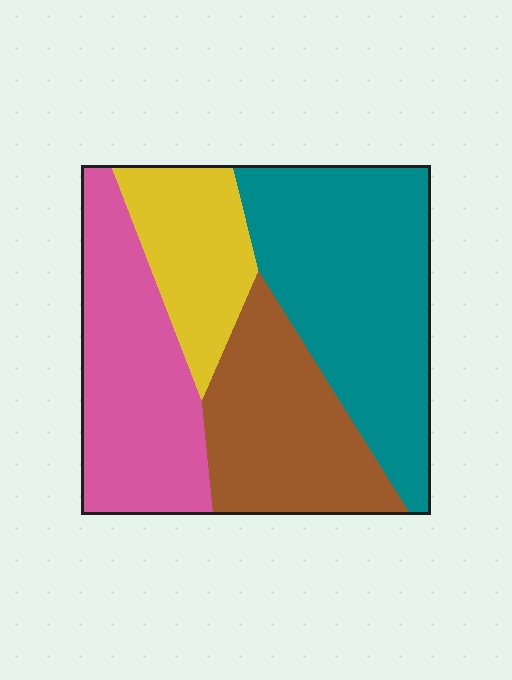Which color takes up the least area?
Yellow, at roughly 15%.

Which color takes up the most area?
Teal, at roughly 35%.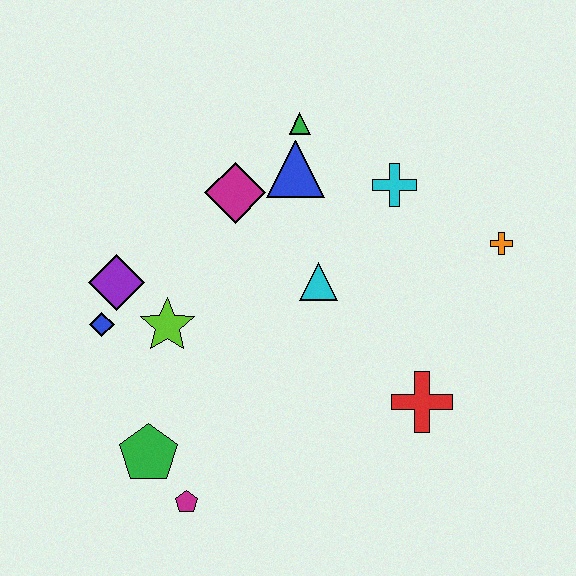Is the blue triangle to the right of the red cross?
No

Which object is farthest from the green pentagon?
The orange cross is farthest from the green pentagon.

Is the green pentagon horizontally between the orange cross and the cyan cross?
No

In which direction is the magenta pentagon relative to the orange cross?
The magenta pentagon is to the left of the orange cross.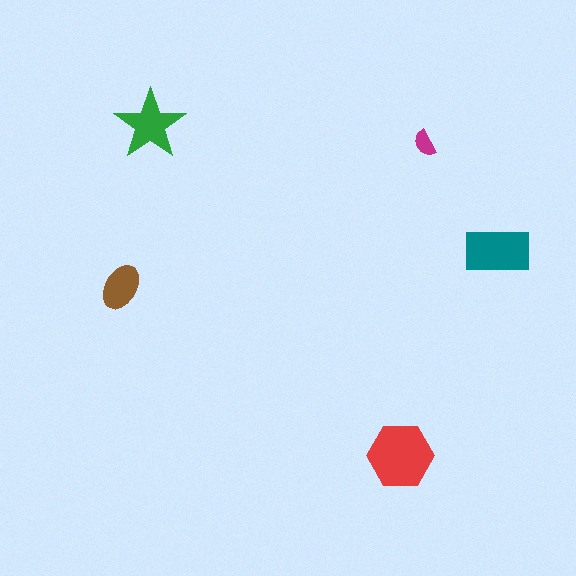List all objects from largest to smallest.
The red hexagon, the teal rectangle, the green star, the brown ellipse, the magenta semicircle.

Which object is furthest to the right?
The teal rectangle is rightmost.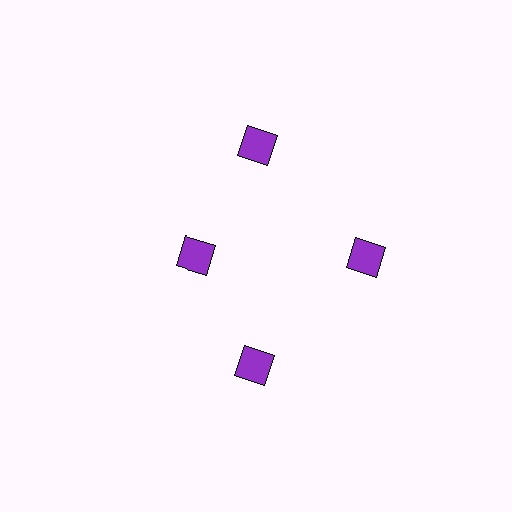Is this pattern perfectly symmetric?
No. The 4 purple diamonds are arranged in a ring, but one element near the 9 o'clock position is pulled inward toward the center, breaking the 4-fold rotational symmetry.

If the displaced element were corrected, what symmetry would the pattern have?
It would have 4-fold rotational symmetry — the pattern would map onto itself every 90 degrees.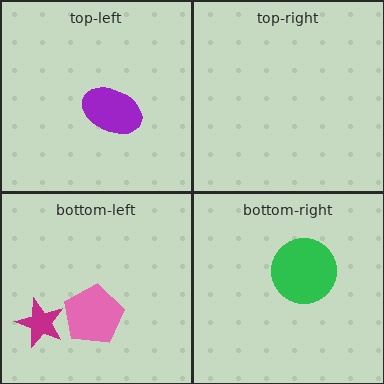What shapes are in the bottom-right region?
The green circle.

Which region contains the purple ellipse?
The top-left region.